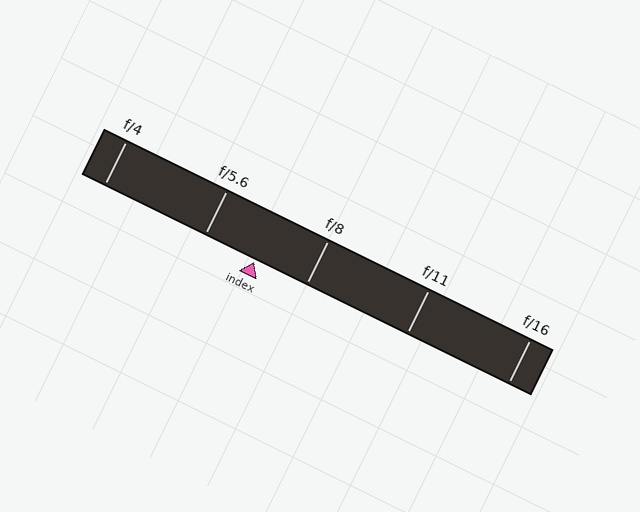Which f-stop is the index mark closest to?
The index mark is closest to f/5.6.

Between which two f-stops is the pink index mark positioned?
The index mark is between f/5.6 and f/8.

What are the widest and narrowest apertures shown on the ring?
The widest aperture shown is f/4 and the narrowest is f/16.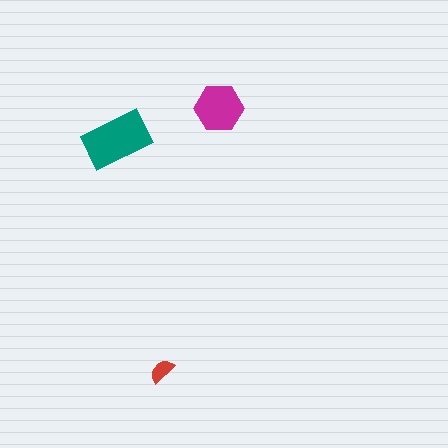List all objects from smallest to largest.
The red semicircle, the magenta hexagon, the teal rectangle.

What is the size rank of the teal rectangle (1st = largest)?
1st.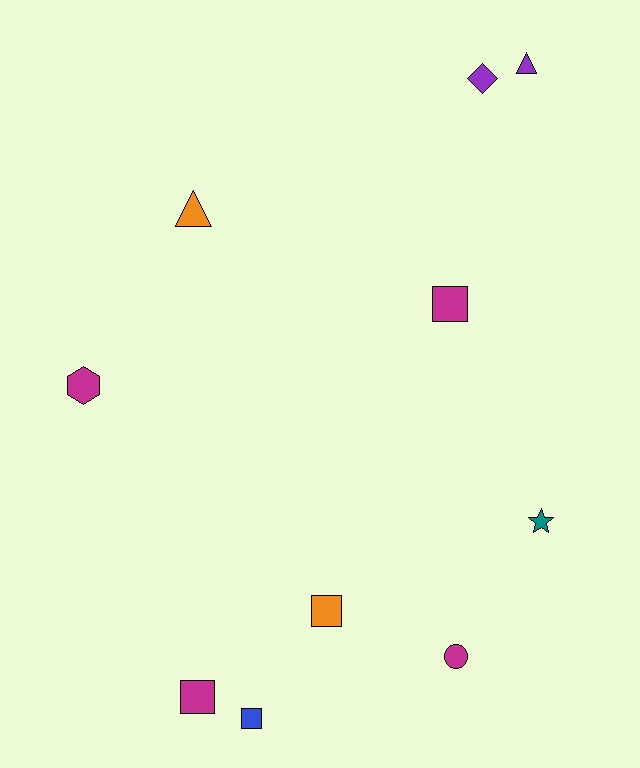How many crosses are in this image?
There are no crosses.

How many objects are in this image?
There are 10 objects.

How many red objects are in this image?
There are no red objects.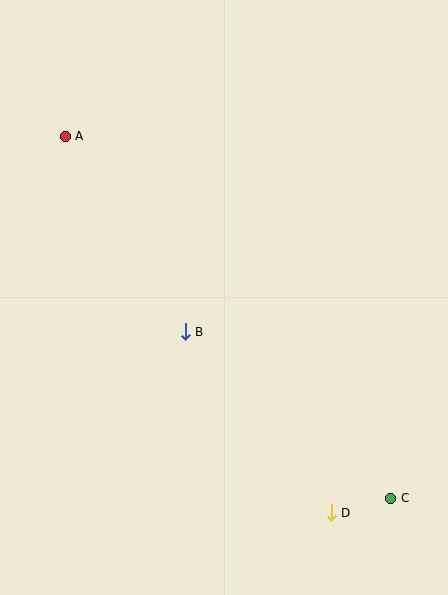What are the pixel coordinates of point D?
Point D is at (331, 513).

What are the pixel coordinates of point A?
Point A is at (65, 136).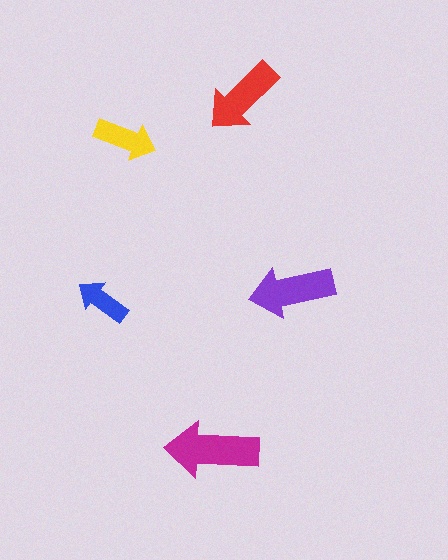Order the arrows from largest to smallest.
the magenta one, the purple one, the red one, the yellow one, the blue one.